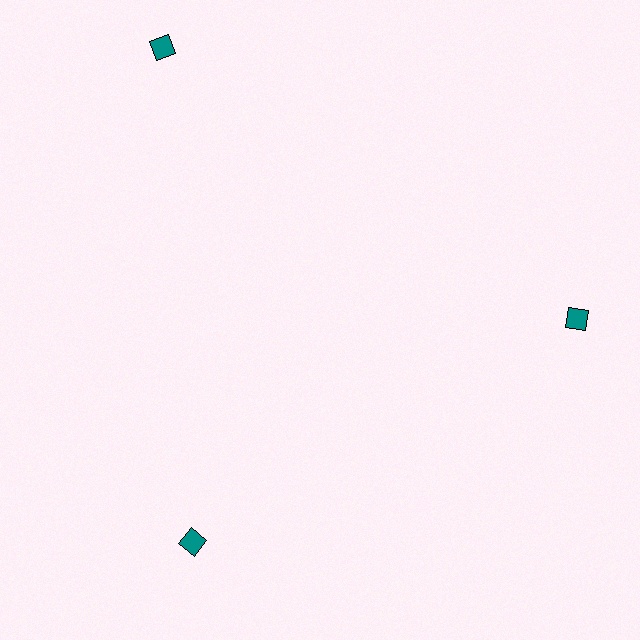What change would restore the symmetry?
The symmetry would be restored by moving it inward, back onto the ring so that all 3 squares sit at equal angles and equal distance from the center.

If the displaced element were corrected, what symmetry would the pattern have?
It would have 3-fold rotational symmetry — the pattern would map onto itself every 120 degrees.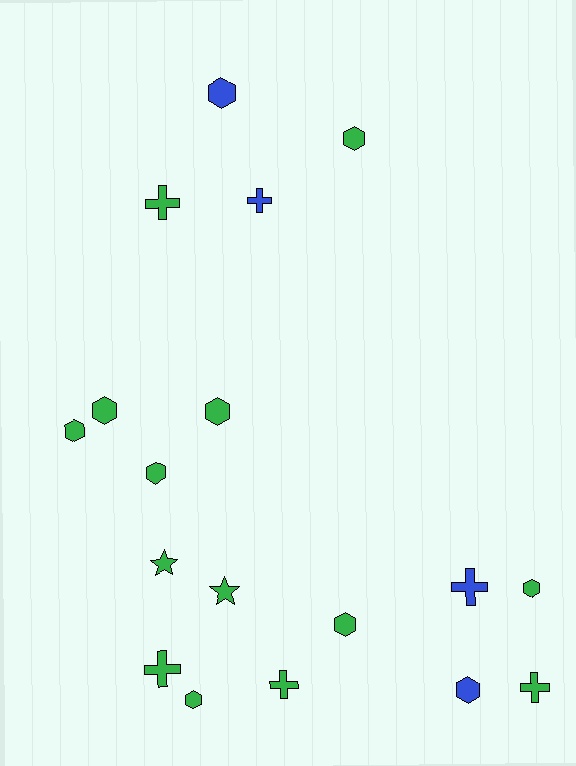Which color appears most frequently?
Green, with 14 objects.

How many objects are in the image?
There are 18 objects.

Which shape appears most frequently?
Hexagon, with 10 objects.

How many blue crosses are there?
There are 2 blue crosses.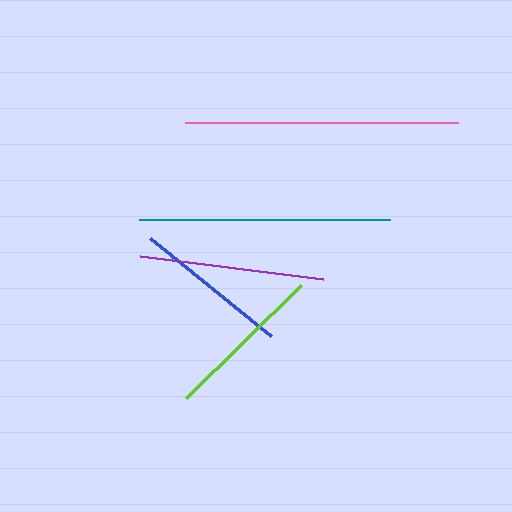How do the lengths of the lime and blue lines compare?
The lime and blue lines are approximately the same length.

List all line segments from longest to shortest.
From longest to shortest: pink, teal, purple, lime, blue.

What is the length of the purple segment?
The purple segment is approximately 184 pixels long.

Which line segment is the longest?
The pink line is the longest at approximately 273 pixels.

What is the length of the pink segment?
The pink segment is approximately 273 pixels long.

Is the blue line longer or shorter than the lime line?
The lime line is longer than the blue line.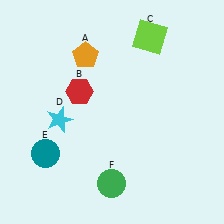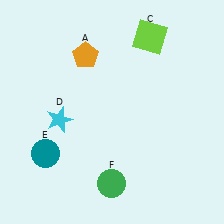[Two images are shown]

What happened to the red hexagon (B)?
The red hexagon (B) was removed in Image 2. It was in the top-left area of Image 1.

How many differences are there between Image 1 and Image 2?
There is 1 difference between the two images.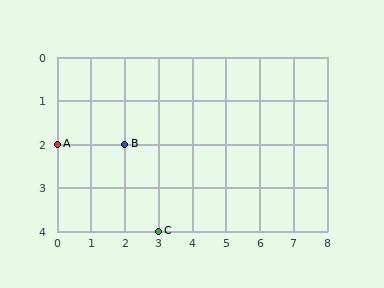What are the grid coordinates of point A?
Point A is at grid coordinates (0, 2).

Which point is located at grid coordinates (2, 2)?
Point B is at (2, 2).